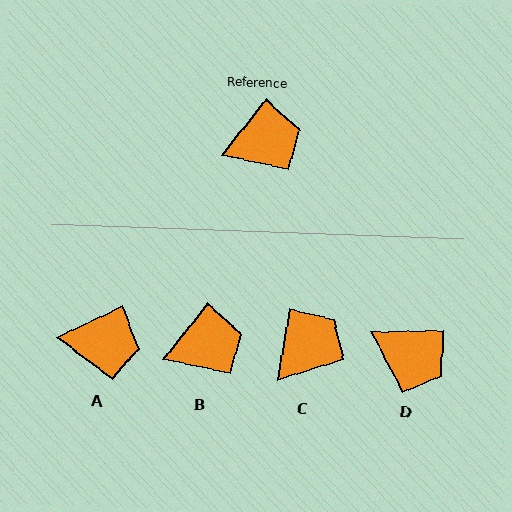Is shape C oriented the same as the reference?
No, it is off by about 29 degrees.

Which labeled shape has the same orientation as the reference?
B.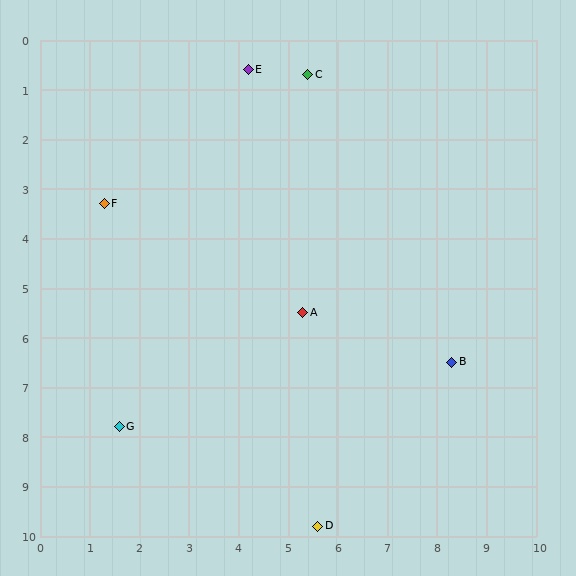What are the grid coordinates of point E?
Point E is at approximately (4.2, 0.6).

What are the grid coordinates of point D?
Point D is at approximately (5.6, 9.8).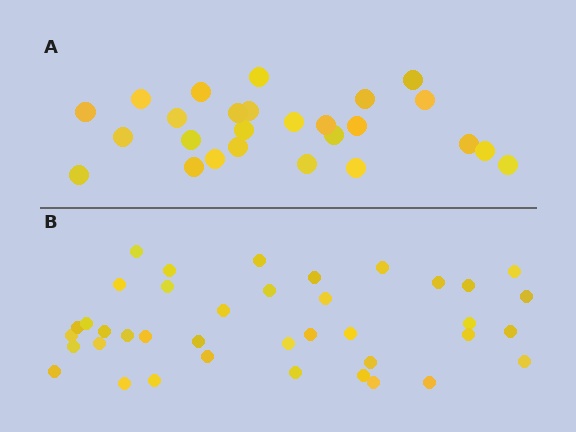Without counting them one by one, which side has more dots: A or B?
Region B (the bottom region) has more dots.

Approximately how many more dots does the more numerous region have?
Region B has approximately 15 more dots than region A.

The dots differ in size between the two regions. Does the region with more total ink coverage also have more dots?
No. Region A has more total ink coverage because its dots are larger, but region B actually contains more individual dots. Total area can be misleading — the number of items is what matters here.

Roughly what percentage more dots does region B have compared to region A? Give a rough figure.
About 50% more.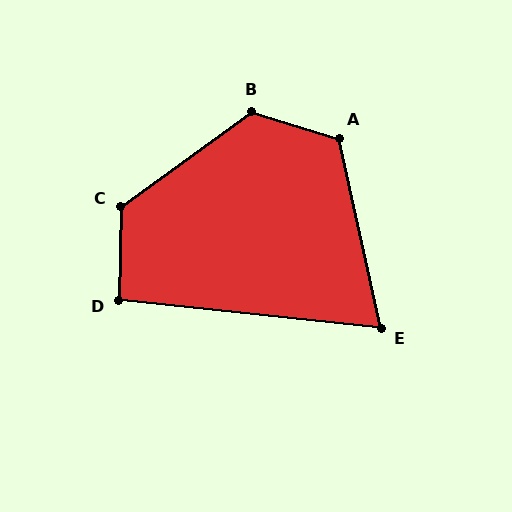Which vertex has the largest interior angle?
B, at approximately 127 degrees.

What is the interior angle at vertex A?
Approximately 119 degrees (obtuse).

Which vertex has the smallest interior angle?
E, at approximately 72 degrees.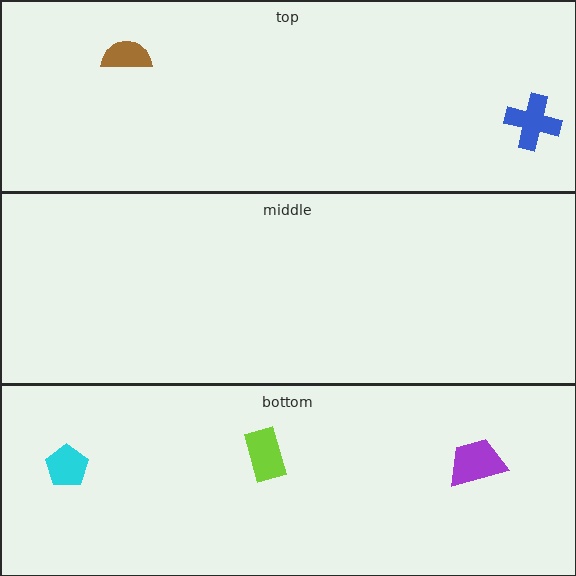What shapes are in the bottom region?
The cyan pentagon, the purple trapezoid, the lime rectangle.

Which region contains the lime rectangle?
The bottom region.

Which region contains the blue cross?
The top region.